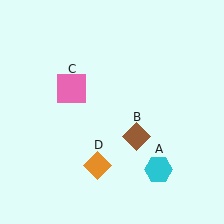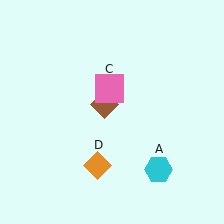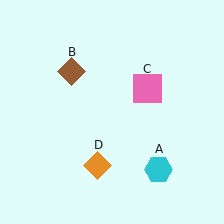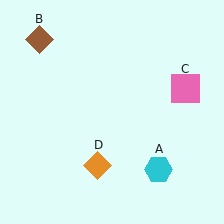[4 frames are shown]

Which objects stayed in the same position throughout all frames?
Cyan hexagon (object A) and orange diamond (object D) remained stationary.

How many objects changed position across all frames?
2 objects changed position: brown diamond (object B), pink square (object C).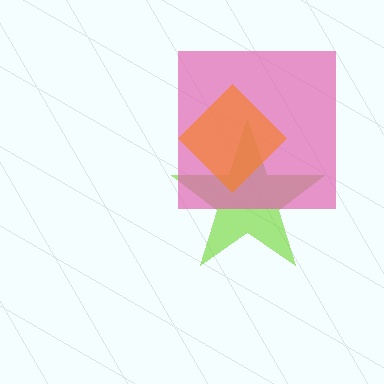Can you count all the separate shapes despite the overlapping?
Yes, there are 3 separate shapes.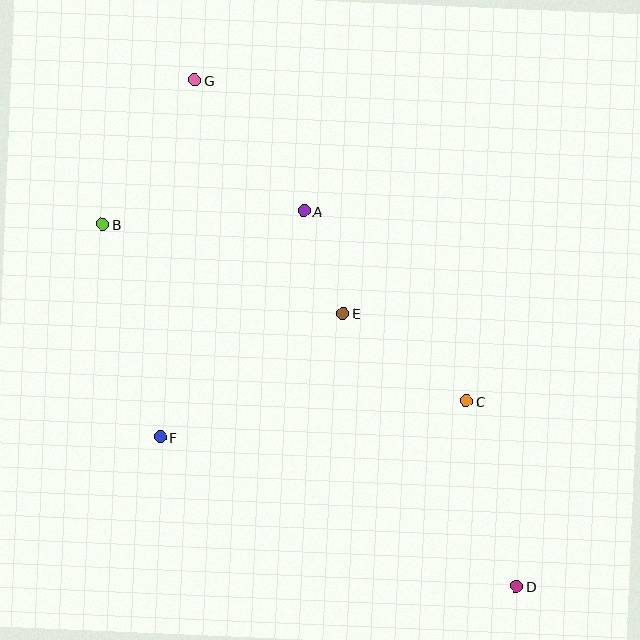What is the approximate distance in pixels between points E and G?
The distance between E and G is approximately 276 pixels.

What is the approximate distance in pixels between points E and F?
The distance between E and F is approximately 221 pixels.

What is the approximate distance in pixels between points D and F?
The distance between D and F is approximately 387 pixels.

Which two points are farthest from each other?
Points D and G are farthest from each other.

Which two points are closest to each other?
Points A and E are closest to each other.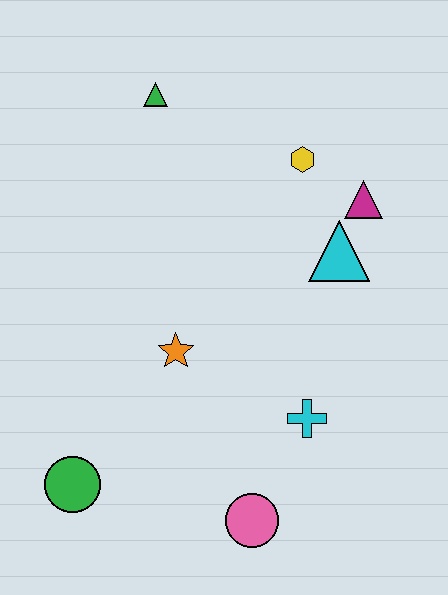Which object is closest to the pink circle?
The cyan cross is closest to the pink circle.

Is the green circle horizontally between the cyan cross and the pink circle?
No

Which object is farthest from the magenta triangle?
The green circle is farthest from the magenta triangle.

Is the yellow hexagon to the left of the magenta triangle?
Yes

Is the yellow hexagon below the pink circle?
No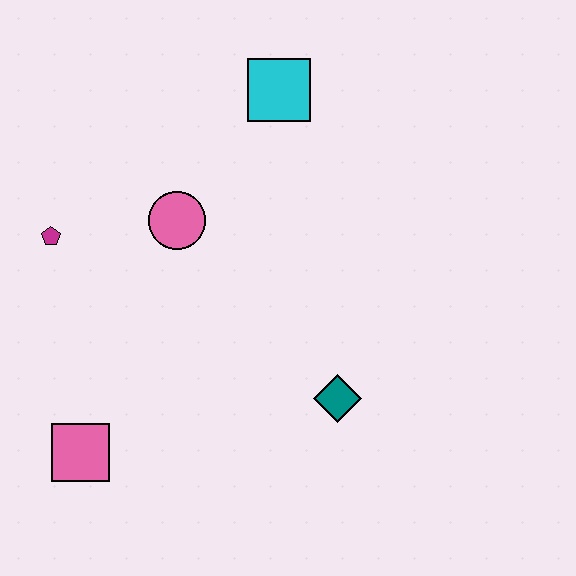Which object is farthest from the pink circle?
The pink square is farthest from the pink circle.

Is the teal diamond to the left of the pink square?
No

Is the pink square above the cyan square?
No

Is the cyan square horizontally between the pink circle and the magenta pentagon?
No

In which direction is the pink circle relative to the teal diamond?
The pink circle is above the teal diamond.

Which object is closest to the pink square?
The magenta pentagon is closest to the pink square.